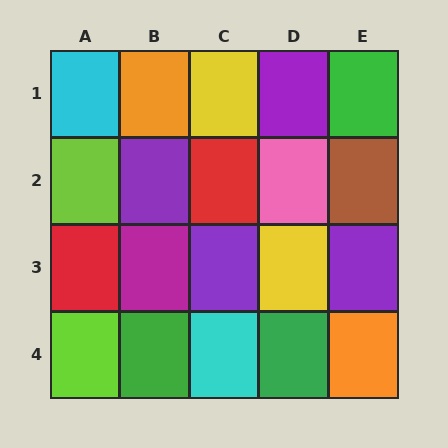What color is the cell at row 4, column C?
Cyan.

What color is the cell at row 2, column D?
Pink.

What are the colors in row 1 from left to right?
Cyan, orange, yellow, purple, green.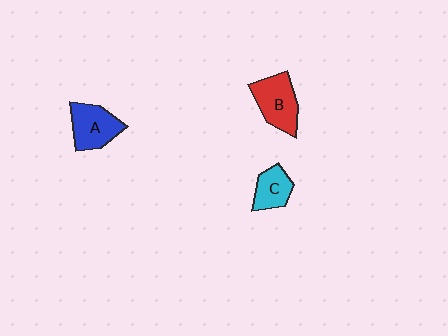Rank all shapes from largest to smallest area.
From largest to smallest: B (red), A (blue), C (cyan).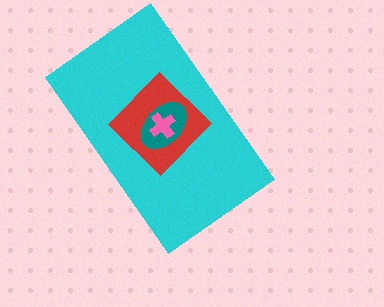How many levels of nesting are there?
4.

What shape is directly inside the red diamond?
The teal ellipse.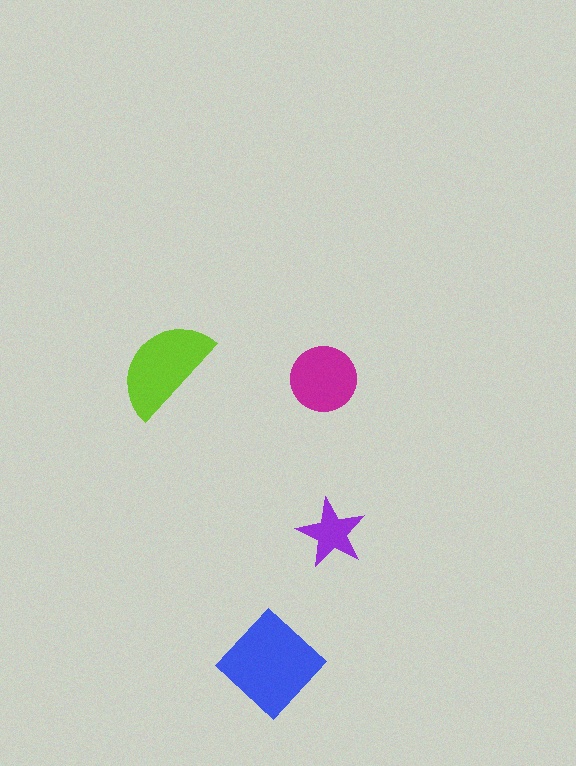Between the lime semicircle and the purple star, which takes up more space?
The lime semicircle.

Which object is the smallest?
The purple star.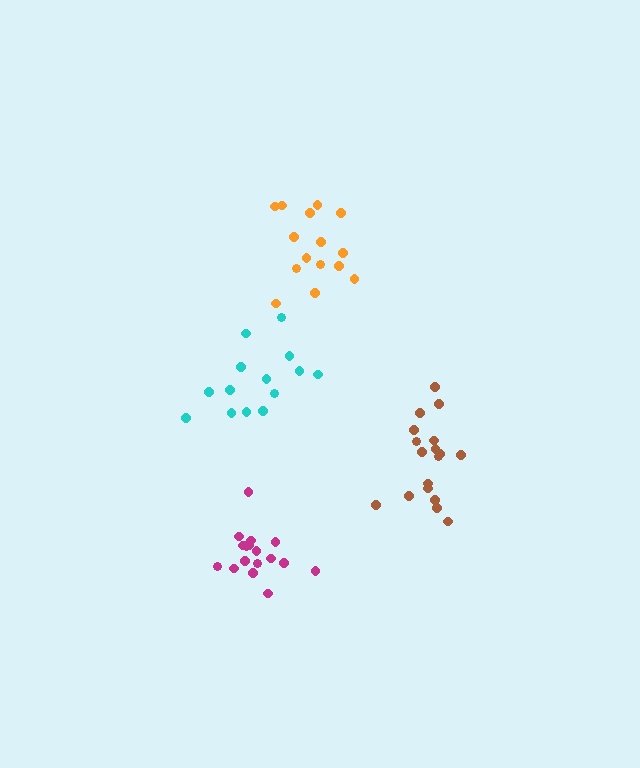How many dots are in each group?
Group 1: 17 dots, Group 2: 15 dots, Group 3: 14 dots, Group 4: 18 dots (64 total).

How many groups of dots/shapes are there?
There are 4 groups.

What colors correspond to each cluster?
The clusters are colored: magenta, orange, cyan, brown.